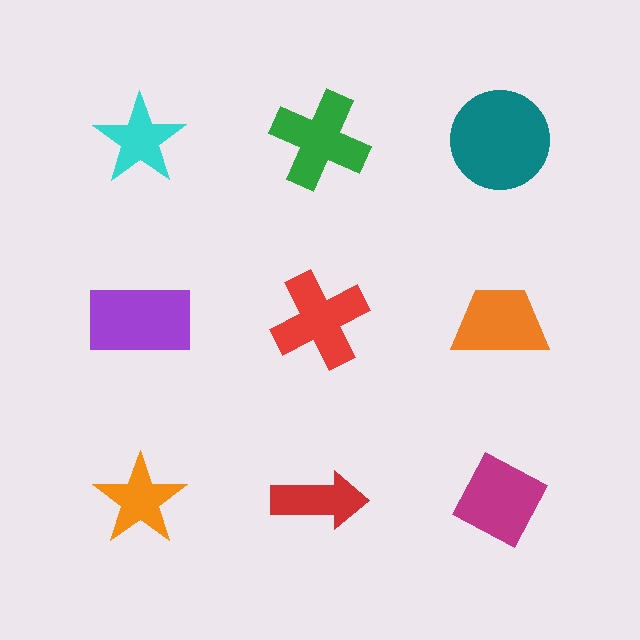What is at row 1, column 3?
A teal circle.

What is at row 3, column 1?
An orange star.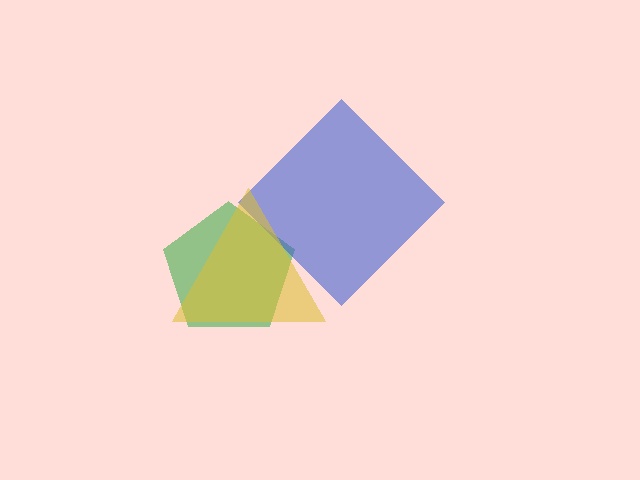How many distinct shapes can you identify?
There are 3 distinct shapes: a green pentagon, a blue diamond, a yellow triangle.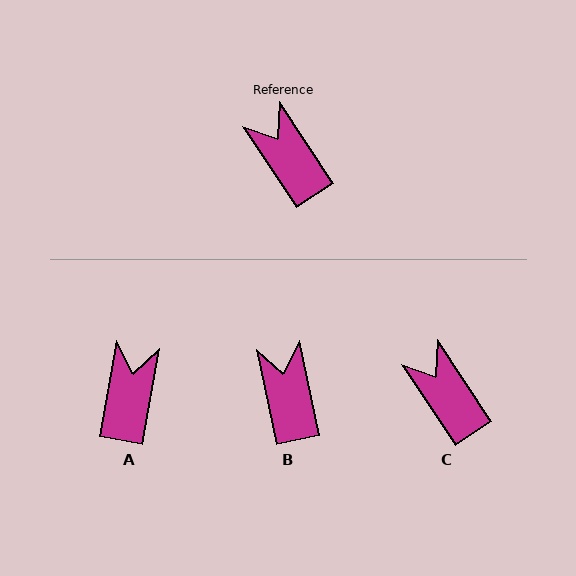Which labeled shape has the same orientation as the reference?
C.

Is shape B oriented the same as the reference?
No, it is off by about 22 degrees.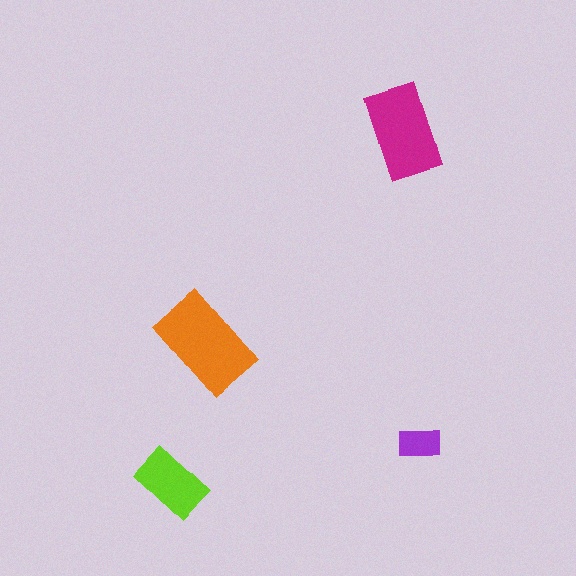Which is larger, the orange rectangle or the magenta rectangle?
The orange one.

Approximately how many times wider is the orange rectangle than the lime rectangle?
About 1.5 times wider.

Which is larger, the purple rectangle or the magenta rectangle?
The magenta one.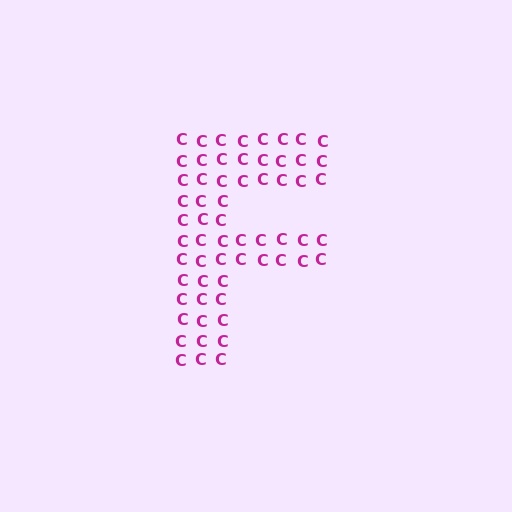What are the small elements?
The small elements are letter C's.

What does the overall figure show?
The overall figure shows the letter F.